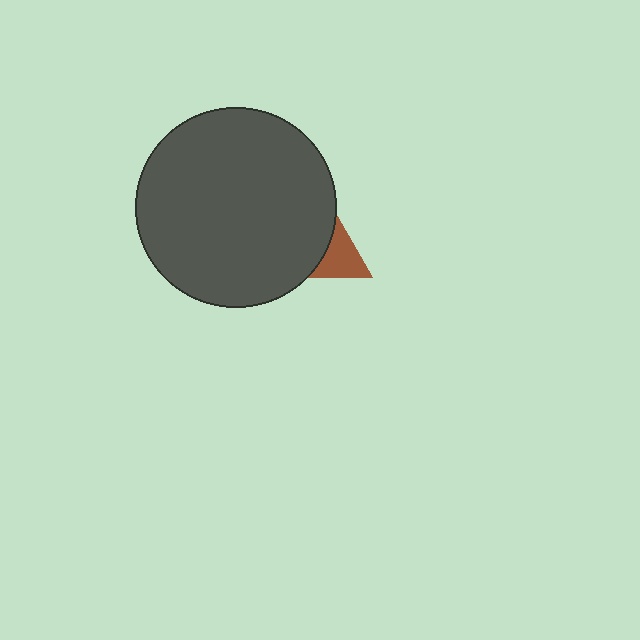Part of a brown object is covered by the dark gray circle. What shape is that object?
It is a triangle.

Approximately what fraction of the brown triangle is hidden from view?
Roughly 68% of the brown triangle is hidden behind the dark gray circle.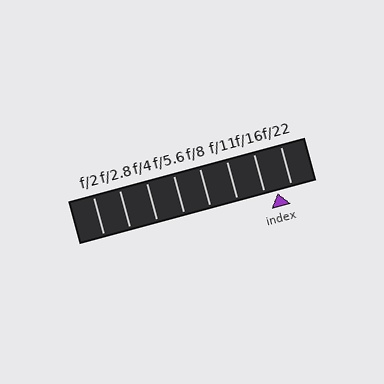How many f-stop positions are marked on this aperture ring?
There are 8 f-stop positions marked.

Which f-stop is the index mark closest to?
The index mark is closest to f/16.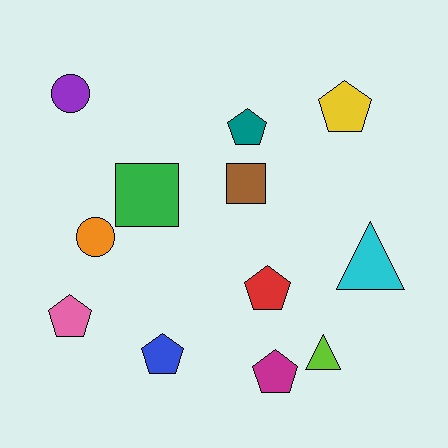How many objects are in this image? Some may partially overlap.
There are 12 objects.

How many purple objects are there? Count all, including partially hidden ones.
There is 1 purple object.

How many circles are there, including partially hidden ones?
There are 2 circles.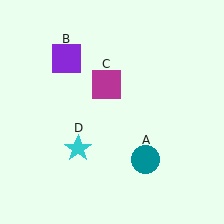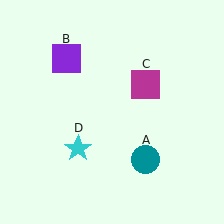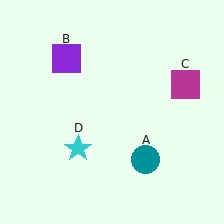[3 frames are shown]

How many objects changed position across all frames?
1 object changed position: magenta square (object C).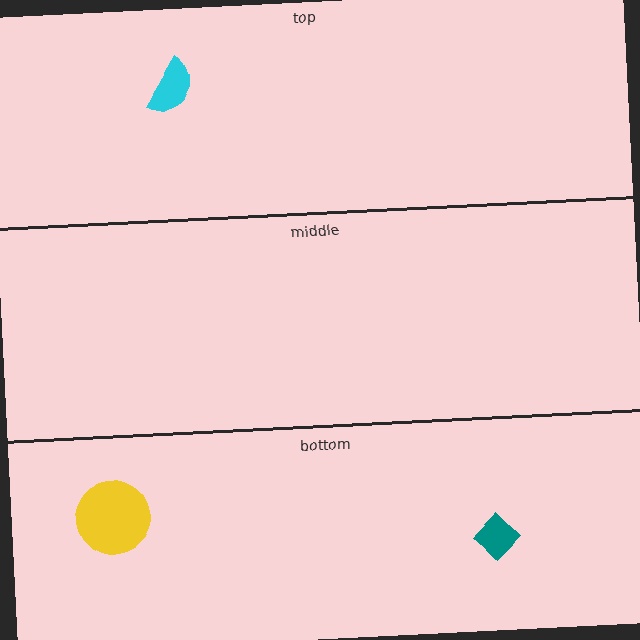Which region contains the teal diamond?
The bottom region.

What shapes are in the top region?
The cyan semicircle.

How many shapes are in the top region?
1.